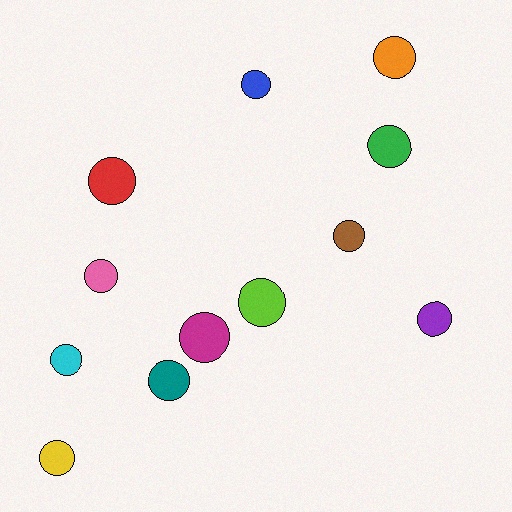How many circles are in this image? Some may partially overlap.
There are 12 circles.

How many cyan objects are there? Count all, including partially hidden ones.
There is 1 cyan object.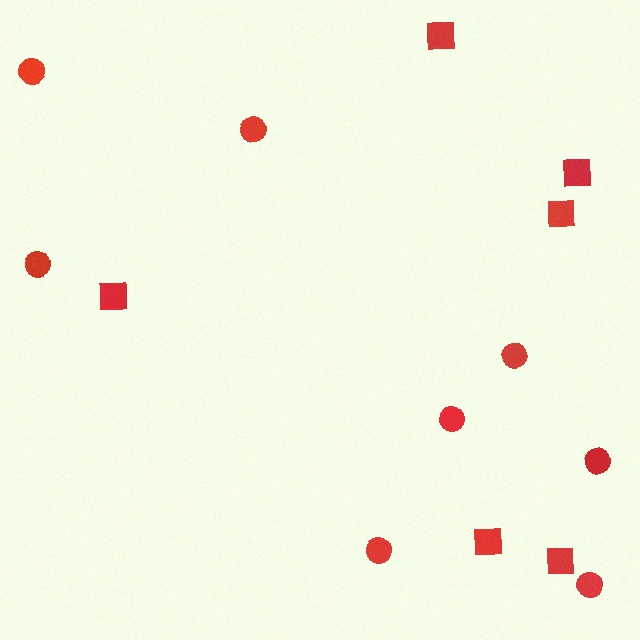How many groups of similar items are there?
There are 2 groups: one group of squares (6) and one group of circles (8).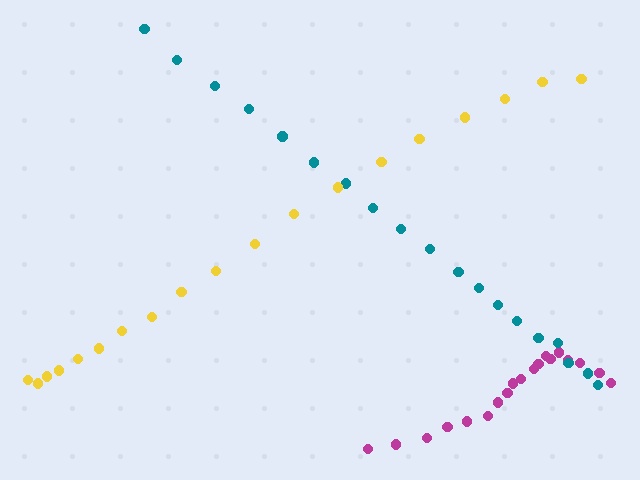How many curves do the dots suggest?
There are 3 distinct paths.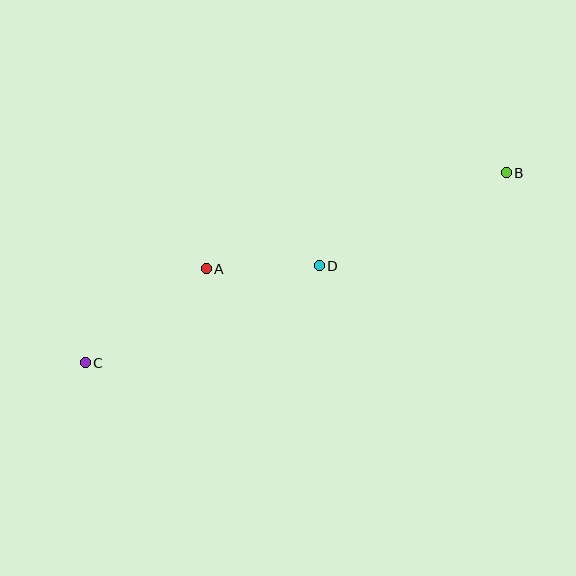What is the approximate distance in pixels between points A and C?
The distance between A and C is approximately 153 pixels.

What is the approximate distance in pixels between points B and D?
The distance between B and D is approximately 209 pixels.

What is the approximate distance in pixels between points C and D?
The distance between C and D is approximately 253 pixels.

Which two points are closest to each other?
Points A and D are closest to each other.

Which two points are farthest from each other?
Points B and C are farthest from each other.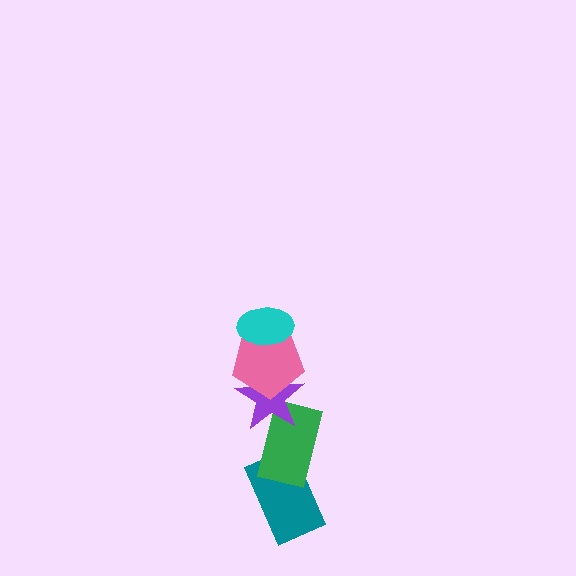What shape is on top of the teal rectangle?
The green rectangle is on top of the teal rectangle.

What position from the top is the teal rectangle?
The teal rectangle is 5th from the top.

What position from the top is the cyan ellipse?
The cyan ellipse is 1st from the top.